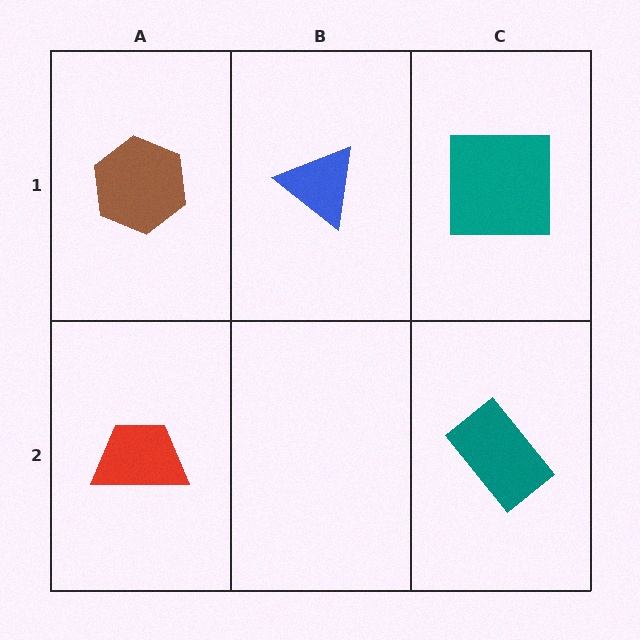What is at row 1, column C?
A teal square.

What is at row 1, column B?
A blue triangle.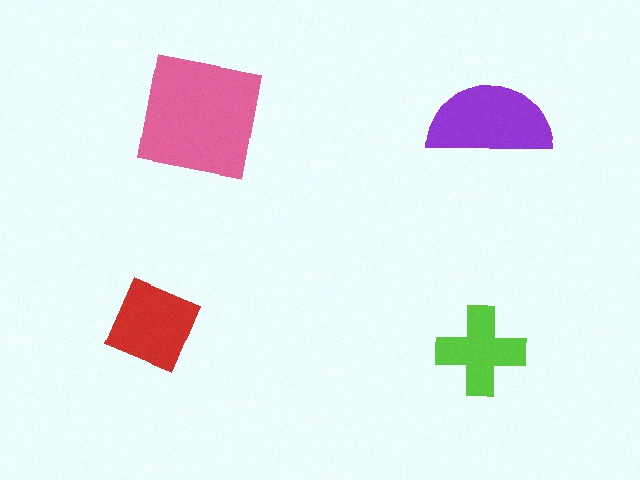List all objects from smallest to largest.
The lime cross, the red diamond, the purple semicircle, the pink square.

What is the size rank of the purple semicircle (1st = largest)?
2nd.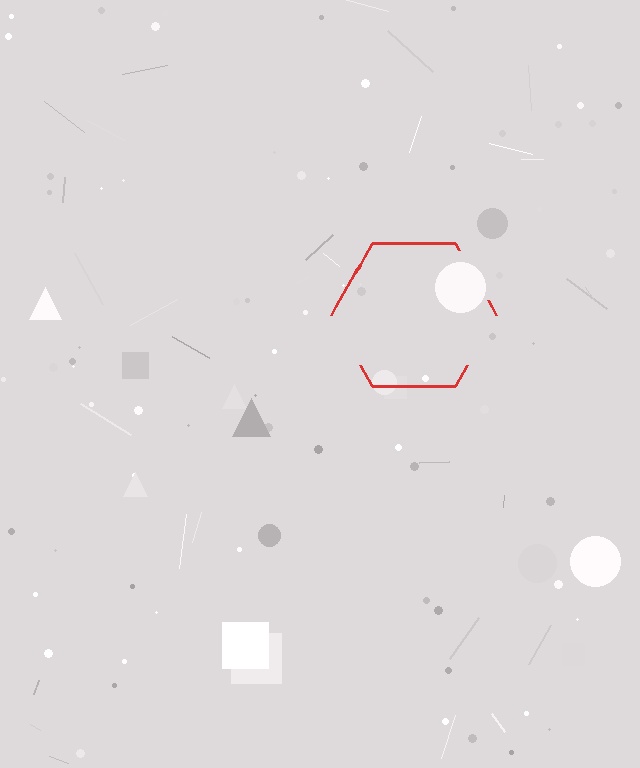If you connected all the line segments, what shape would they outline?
They would outline a hexagon.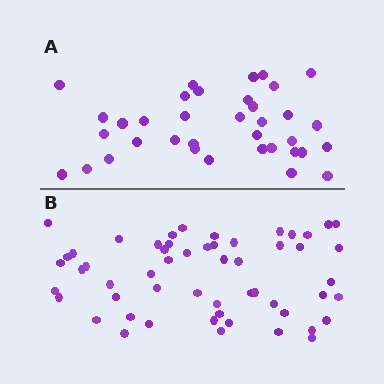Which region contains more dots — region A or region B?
Region B (the bottom region) has more dots.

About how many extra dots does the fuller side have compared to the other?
Region B has approximately 20 more dots than region A.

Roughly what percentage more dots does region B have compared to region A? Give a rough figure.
About 55% more.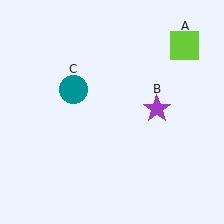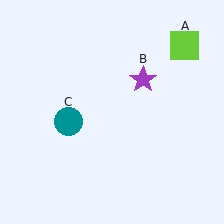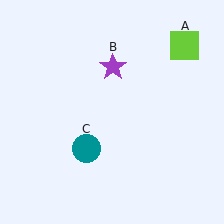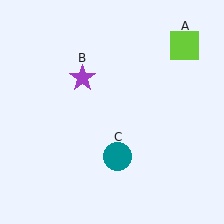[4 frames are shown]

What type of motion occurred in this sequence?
The purple star (object B), teal circle (object C) rotated counterclockwise around the center of the scene.